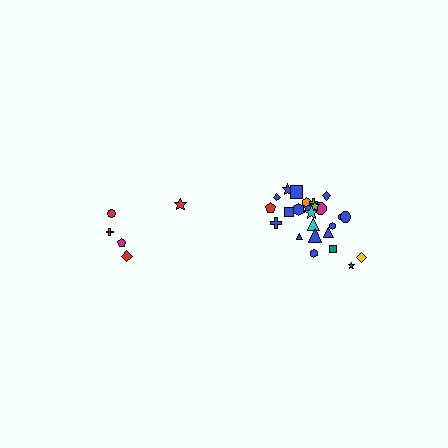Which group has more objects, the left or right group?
The right group.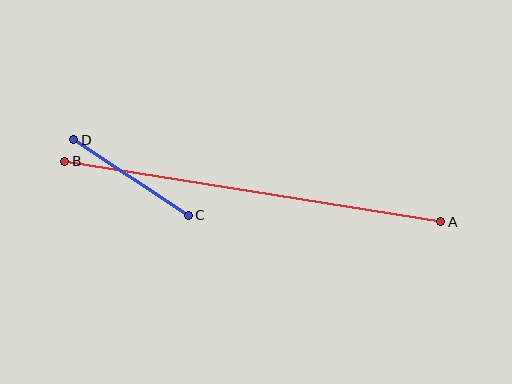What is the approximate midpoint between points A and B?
The midpoint is at approximately (253, 191) pixels.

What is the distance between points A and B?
The distance is approximately 381 pixels.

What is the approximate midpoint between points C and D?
The midpoint is at approximately (131, 177) pixels.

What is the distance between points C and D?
The distance is approximately 138 pixels.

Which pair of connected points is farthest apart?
Points A and B are farthest apart.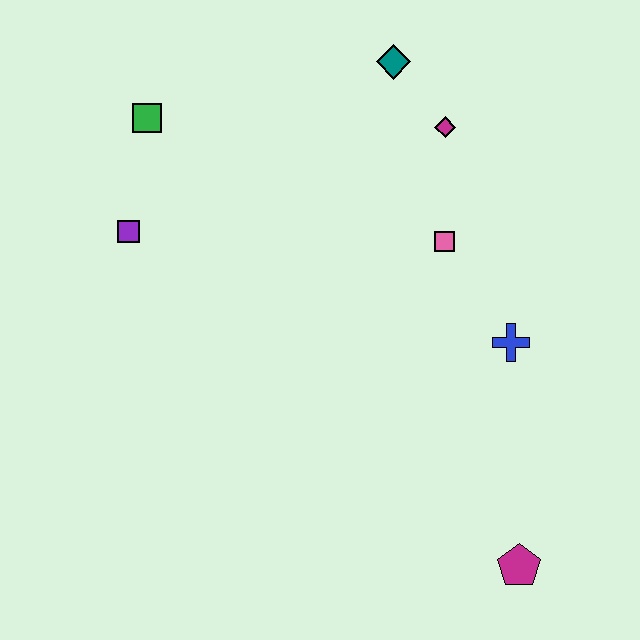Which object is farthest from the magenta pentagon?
The green square is farthest from the magenta pentagon.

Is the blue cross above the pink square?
No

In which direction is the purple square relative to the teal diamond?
The purple square is to the left of the teal diamond.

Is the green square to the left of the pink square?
Yes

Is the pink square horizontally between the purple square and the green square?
No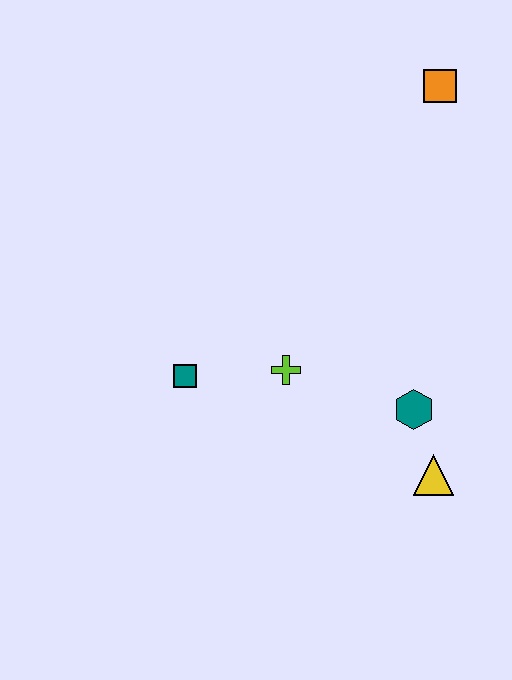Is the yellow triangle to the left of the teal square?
No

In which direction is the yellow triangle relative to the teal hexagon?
The yellow triangle is below the teal hexagon.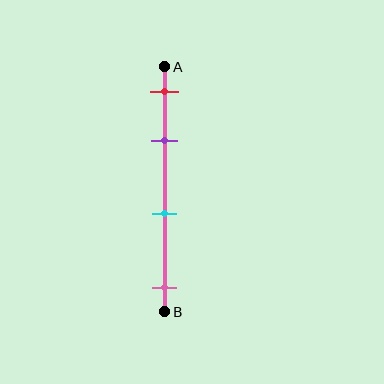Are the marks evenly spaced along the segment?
No, the marks are not evenly spaced.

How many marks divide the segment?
There are 4 marks dividing the segment.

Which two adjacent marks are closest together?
The red and purple marks are the closest adjacent pair.